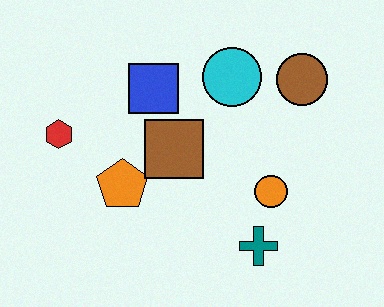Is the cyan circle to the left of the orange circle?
Yes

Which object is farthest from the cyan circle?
The red hexagon is farthest from the cyan circle.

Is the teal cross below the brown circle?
Yes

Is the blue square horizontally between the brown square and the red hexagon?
Yes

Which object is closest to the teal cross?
The orange circle is closest to the teal cross.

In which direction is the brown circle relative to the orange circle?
The brown circle is above the orange circle.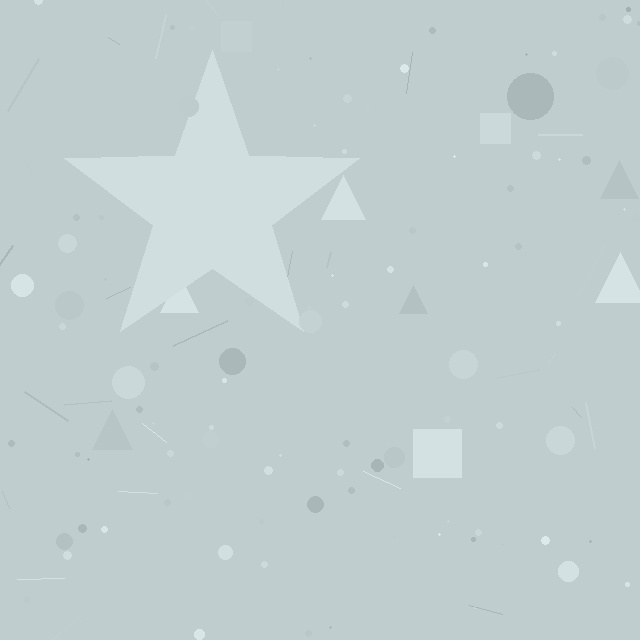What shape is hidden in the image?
A star is hidden in the image.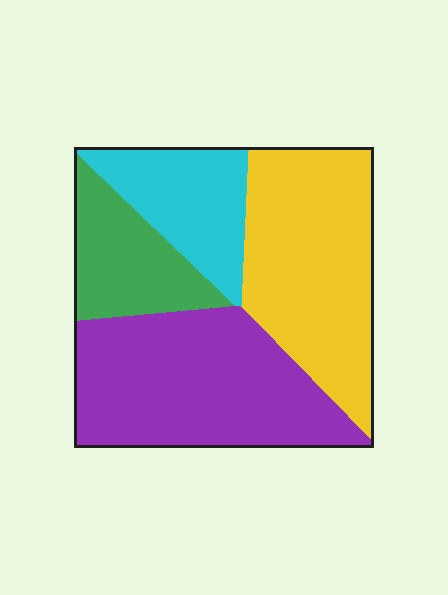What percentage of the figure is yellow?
Yellow takes up about one third (1/3) of the figure.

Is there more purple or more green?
Purple.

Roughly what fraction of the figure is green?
Green covers around 15% of the figure.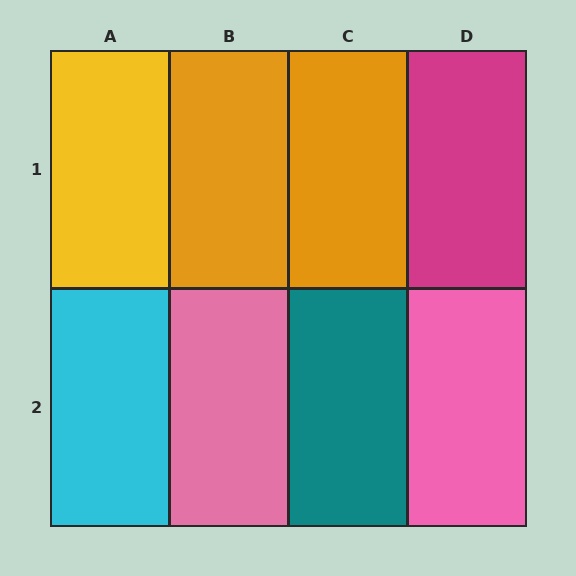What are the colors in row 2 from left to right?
Cyan, pink, teal, pink.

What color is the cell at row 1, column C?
Orange.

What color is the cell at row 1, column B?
Orange.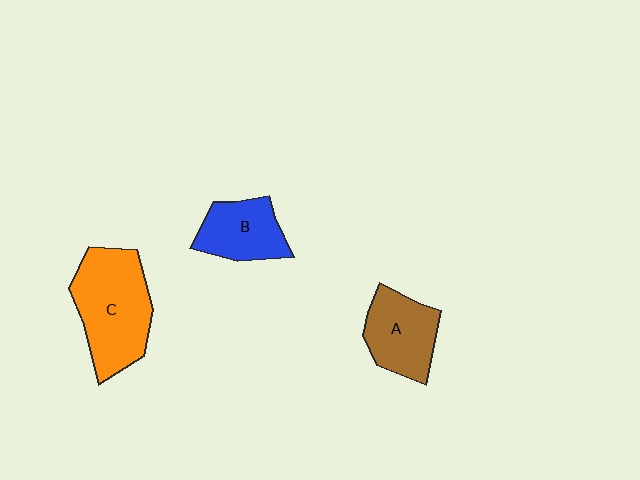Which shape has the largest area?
Shape C (orange).